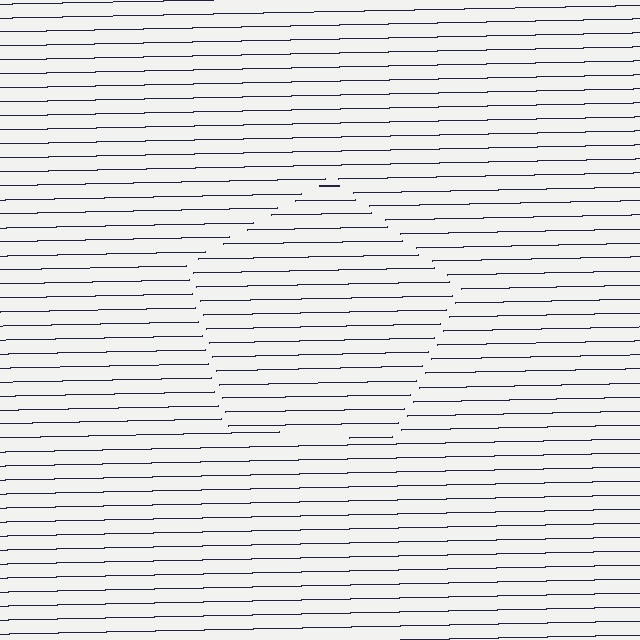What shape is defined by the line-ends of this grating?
An illusory pentagon. The interior of the shape contains the same grating, shifted by half a period — the contour is defined by the phase discontinuity where line-ends from the inner and outer gratings abut.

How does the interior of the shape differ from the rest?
The interior of the shape contains the same grating, shifted by half a period — the contour is defined by the phase discontinuity where line-ends from the inner and outer gratings abut.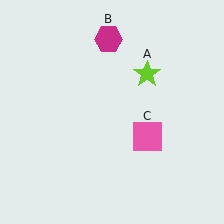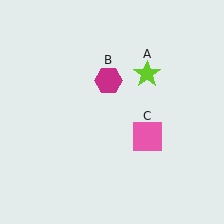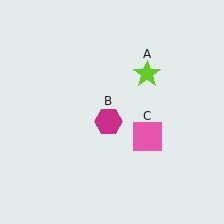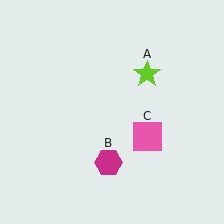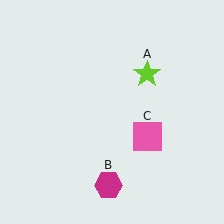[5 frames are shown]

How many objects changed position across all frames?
1 object changed position: magenta hexagon (object B).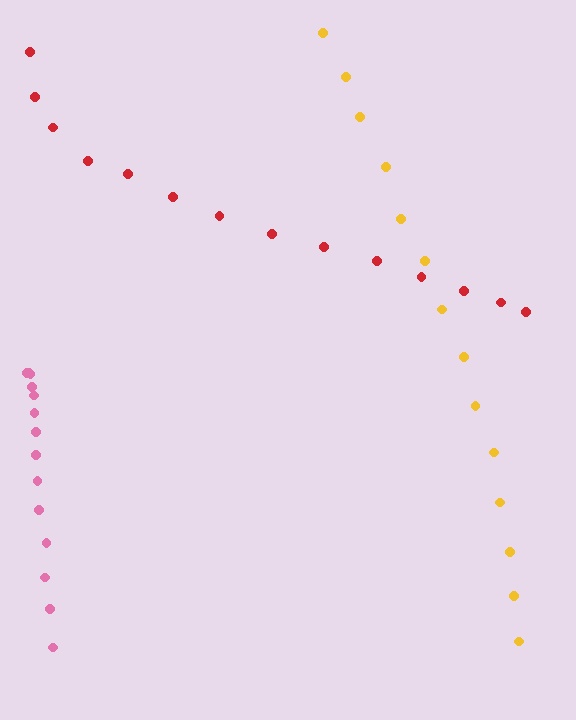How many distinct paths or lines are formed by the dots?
There are 3 distinct paths.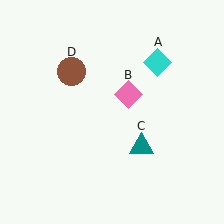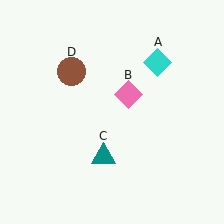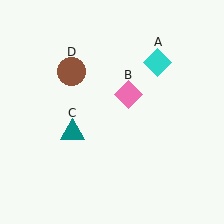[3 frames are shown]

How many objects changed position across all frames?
1 object changed position: teal triangle (object C).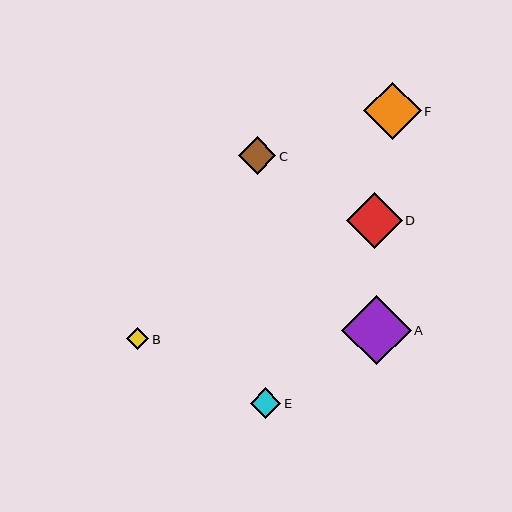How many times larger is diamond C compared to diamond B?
Diamond C is approximately 1.7 times the size of diamond B.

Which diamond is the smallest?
Diamond B is the smallest with a size of approximately 22 pixels.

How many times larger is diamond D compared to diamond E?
Diamond D is approximately 1.8 times the size of diamond E.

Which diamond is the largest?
Diamond A is the largest with a size of approximately 70 pixels.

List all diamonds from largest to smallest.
From largest to smallest: A, F, D, C, E, B.